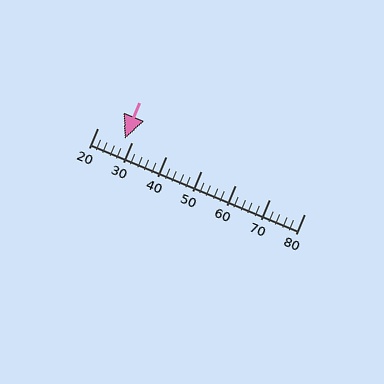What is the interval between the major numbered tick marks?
The major tick marks are spaced 10 units apart.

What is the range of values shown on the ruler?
The ruler shows values from 20 to 80.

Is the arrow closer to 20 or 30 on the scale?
The arrow is closer to 30.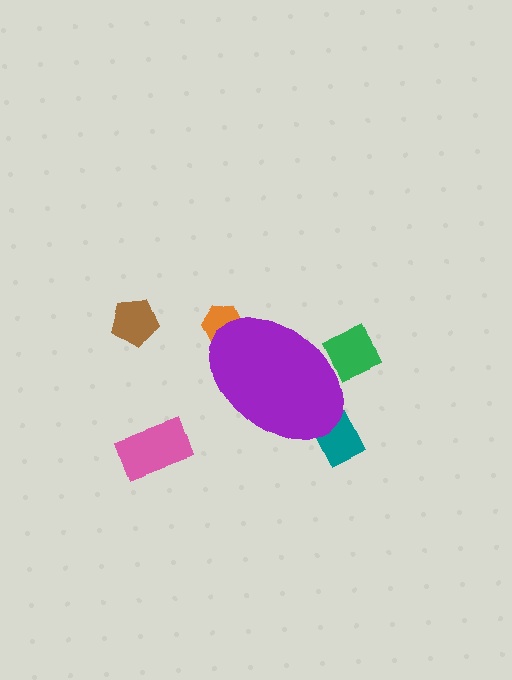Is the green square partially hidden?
Yes, the green square is partially hidden behind the purple ellipse.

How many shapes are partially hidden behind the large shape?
3 shapes are partially hidden.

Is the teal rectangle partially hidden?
Yes, the teal rectangle is partially hidden behind the purple ellipse.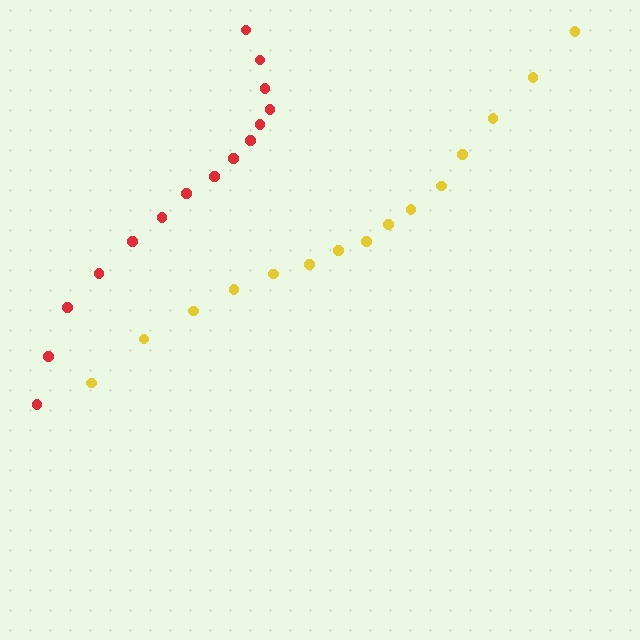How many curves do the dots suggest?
There are 2 distinct paths.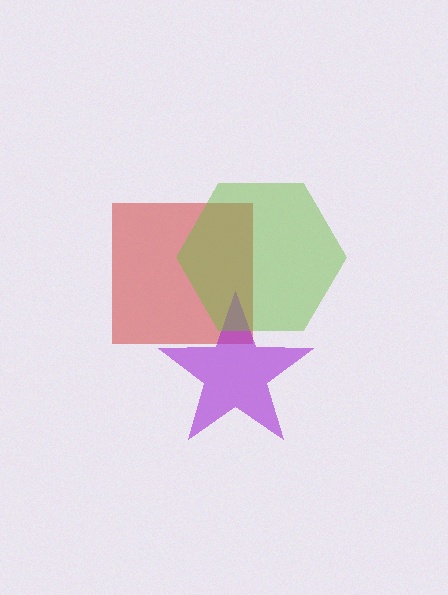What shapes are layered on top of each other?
The layered shapes are: a red square, a purple star, a lime hexagon.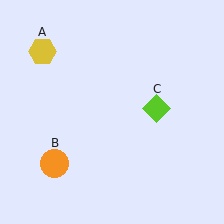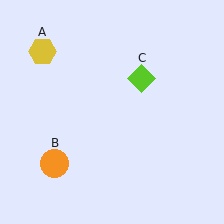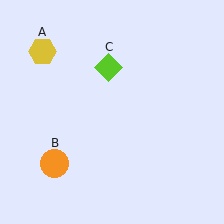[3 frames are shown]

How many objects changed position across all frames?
1 object changed position: lime diamond (object C).